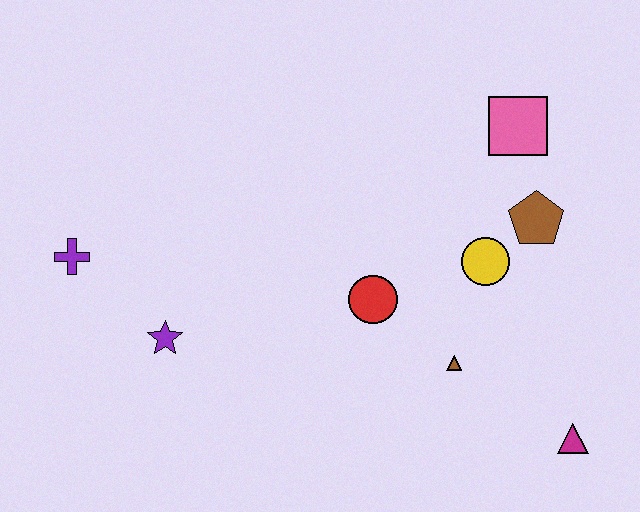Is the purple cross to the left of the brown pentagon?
Yes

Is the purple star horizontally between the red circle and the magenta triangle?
No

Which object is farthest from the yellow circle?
The purple cross is farthest from the yellow circle.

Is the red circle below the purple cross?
Yes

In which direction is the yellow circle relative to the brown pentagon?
The yellow circle is to the left of the brown pentagon.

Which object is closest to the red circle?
The brown triangle is closest to the red circle.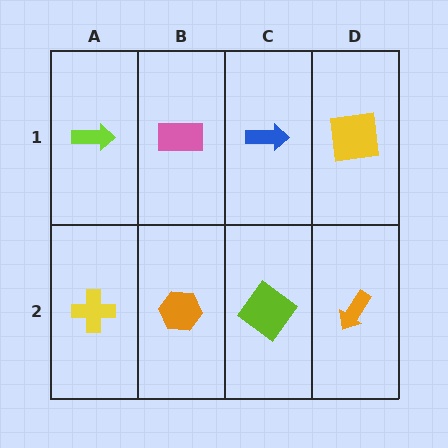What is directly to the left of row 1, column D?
A blue arrow.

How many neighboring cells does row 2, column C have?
3.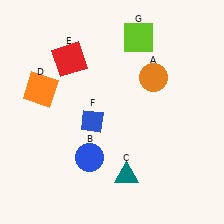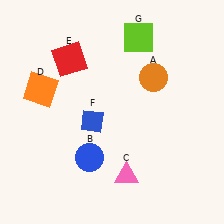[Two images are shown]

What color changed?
The triangle (C) changed from teal in Image 1 to pink in Image 2.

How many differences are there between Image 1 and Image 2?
There is 1 difference between the two images.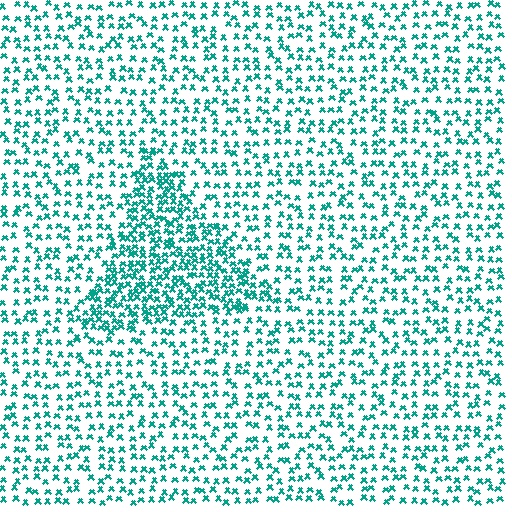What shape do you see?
I see a triangle.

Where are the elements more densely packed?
The elements are more densely packed inside the triangle boundary.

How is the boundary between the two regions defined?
The boundary is defined by a change in element density (approximately 2.0x ratio). All elements are the same color, size, and shape.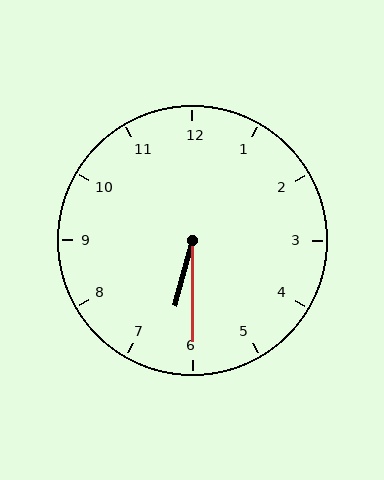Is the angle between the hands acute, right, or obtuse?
It is acute.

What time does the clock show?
6:30.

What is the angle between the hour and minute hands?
Approximately 15 degrees.